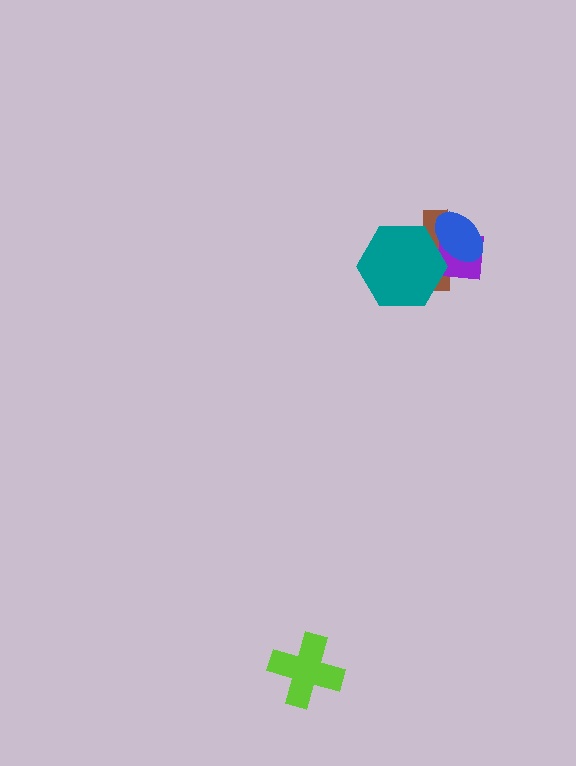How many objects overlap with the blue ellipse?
3 objects overlap with the blue ellipse.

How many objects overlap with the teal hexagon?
3 objects overlap with the teal hexagon.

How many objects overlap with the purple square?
3 objects overlap with the purple square.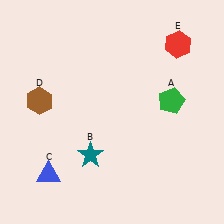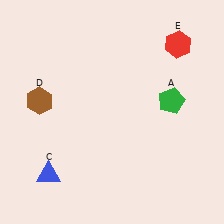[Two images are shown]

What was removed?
The teal star (B) was removed in Image 2.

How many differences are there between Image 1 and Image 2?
There is 1 difference between the two images.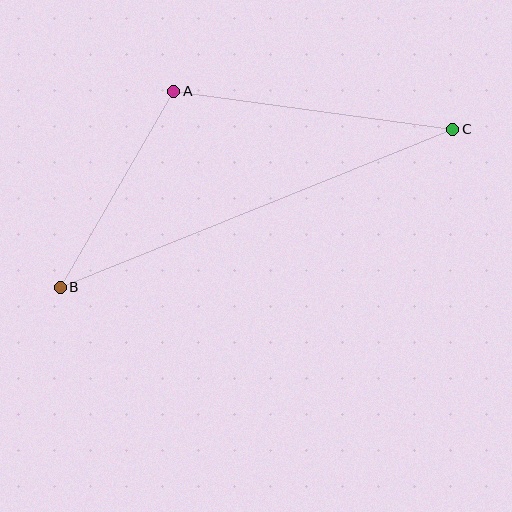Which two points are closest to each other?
Points A and B are closest to each other.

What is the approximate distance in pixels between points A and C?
The distance between A and C is approximately 282 pixels.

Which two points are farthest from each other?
Points B and C are farthest from each other.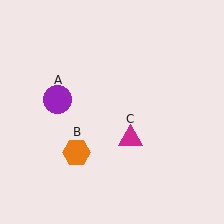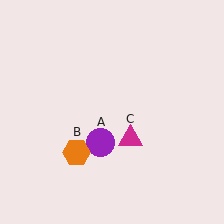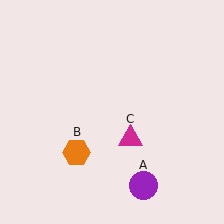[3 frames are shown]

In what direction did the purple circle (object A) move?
The purple circle (object A) moved down and to the right.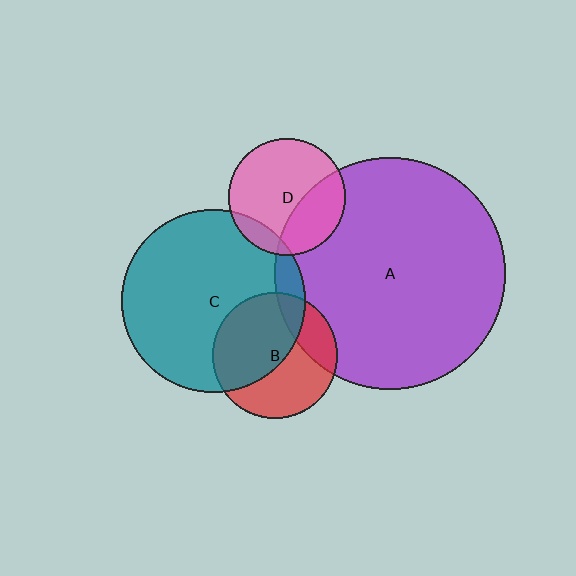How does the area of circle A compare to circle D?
Approximately 3.9 times.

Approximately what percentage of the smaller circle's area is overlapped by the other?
Approximately 50%.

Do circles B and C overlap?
Yes.